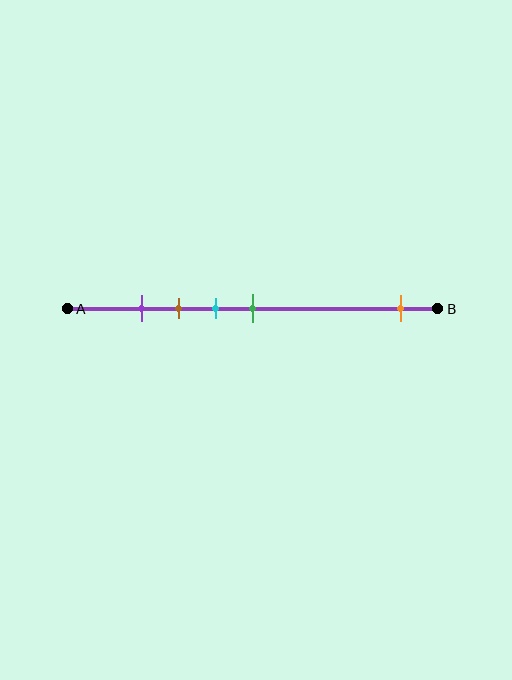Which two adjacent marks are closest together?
The purple and brown marks are the closest adjacent pair.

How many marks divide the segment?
There are 5 marks dividing the segment.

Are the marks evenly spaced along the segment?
No, the marks are not evenly spaced.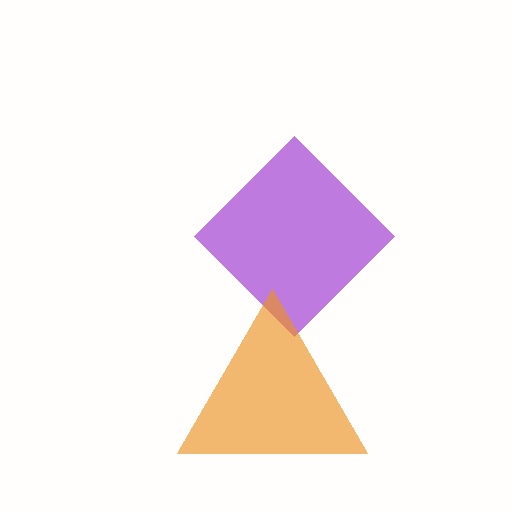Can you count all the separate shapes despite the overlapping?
Yes, there are 2 separate shapes.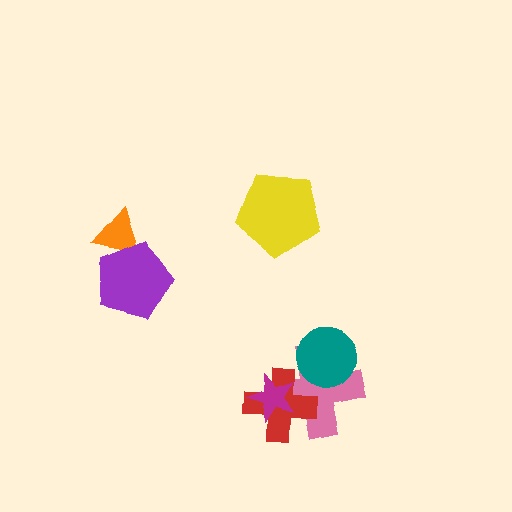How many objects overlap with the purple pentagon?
1 object overlaps with the purple pentagon.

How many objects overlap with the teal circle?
1 object overlaps with the teal circle.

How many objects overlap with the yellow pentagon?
0 objects overlap with the yellow pentagon.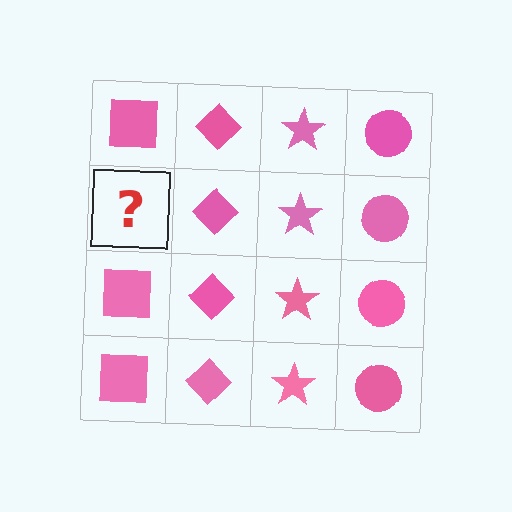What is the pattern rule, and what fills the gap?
The rule is that each column has a consistent shape. The gap should be filled with a pink square.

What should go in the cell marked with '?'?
The missing cell should contain a pink square.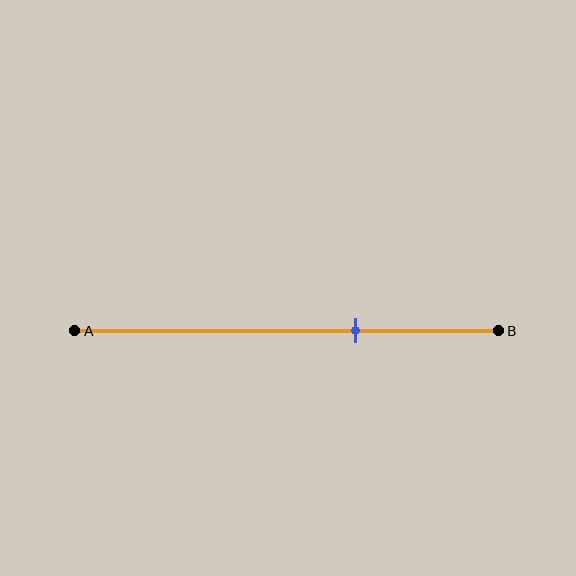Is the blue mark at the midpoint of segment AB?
No, the mark is at about 65% from A, not at the 50% midpoint.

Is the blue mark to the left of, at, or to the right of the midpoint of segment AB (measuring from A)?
The blue mark is to the right of the midpoint of segment AB.